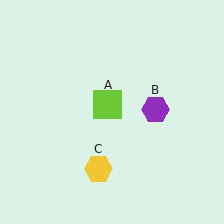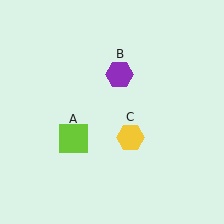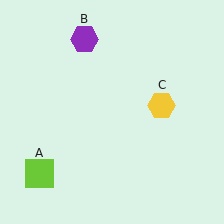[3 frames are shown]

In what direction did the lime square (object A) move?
The lime square (object A) moved down and to the left.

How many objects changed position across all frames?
3 objects changed position: lime square (object A), purple hexagon (object B), yellow hexagon (object C).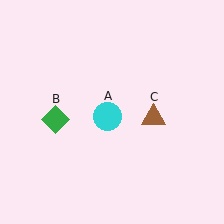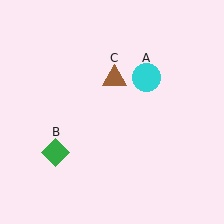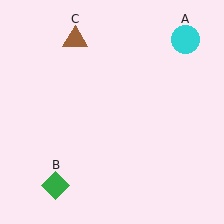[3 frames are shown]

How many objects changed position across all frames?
3 objects changed position: cyan circle (object A), green diamond (object B), brown triangle (object C).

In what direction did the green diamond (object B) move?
The green diamond (object B) moved down.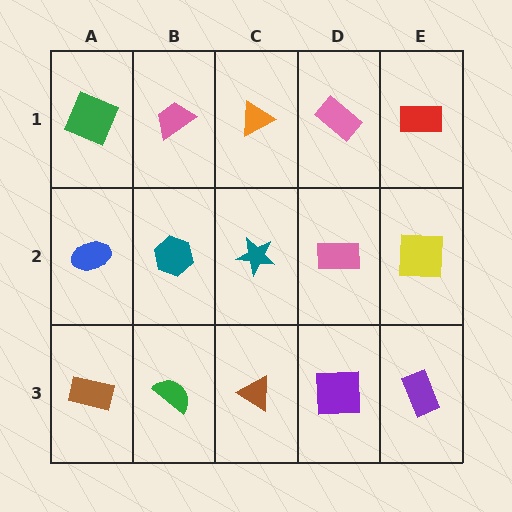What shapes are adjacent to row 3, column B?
A teal hexagon (row 2, column B), a brown rectangle (row 3, column A), a brown triangle (row 3, column C).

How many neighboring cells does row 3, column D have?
3.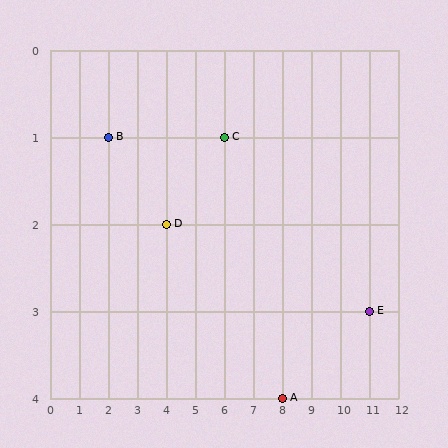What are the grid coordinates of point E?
Point E is at grid coordinates (11, 3).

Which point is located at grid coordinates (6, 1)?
Point C is at (6, 1).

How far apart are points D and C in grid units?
Points D and C are 2 columns and 1 row apart (about 2.2 grid units diagonally).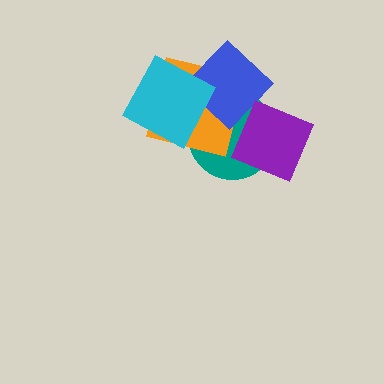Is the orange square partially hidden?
Yes, it is partially covered by another shape.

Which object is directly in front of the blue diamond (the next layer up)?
The purple diamond is directly in front of the blue diamond.